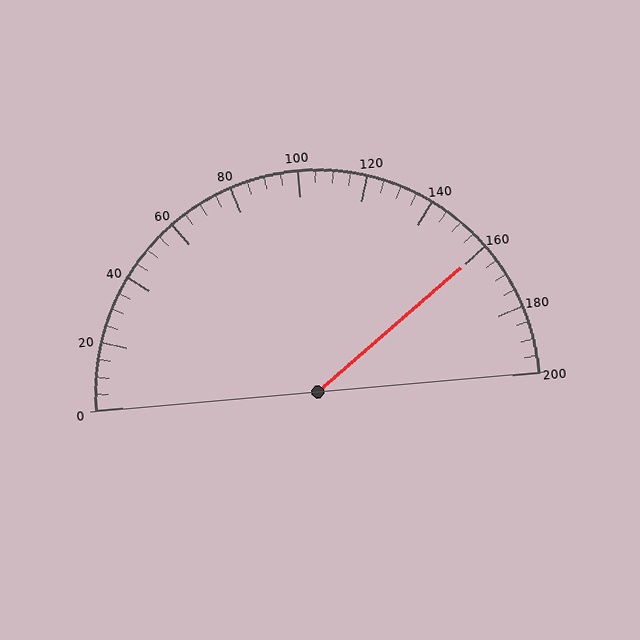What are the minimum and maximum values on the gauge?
The gauge ranges from 0 to 200.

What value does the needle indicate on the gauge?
The needle indicates approximately 160.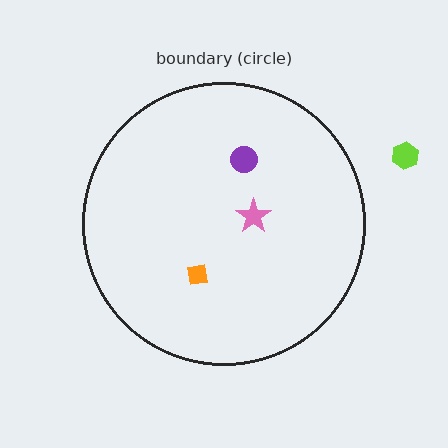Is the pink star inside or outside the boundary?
Inside.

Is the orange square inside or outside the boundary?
Inside.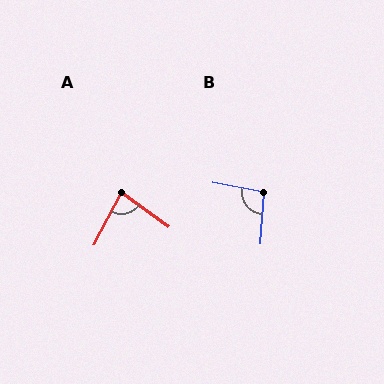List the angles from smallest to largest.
A (82°), B (96°).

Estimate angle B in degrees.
Approximately 96 degrees.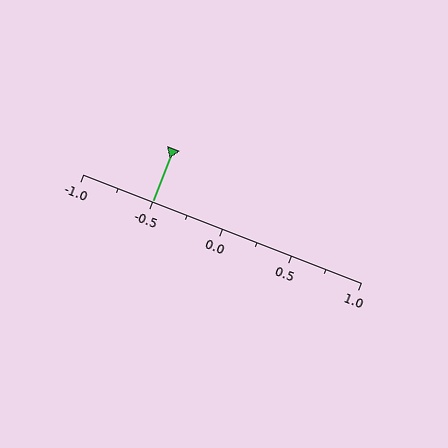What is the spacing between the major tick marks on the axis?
The major ticks are spaced 0.5 apart.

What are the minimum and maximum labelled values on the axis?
The axis runs from -1.0 to 1.0.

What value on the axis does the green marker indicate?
The marker indicates approximately -0.5.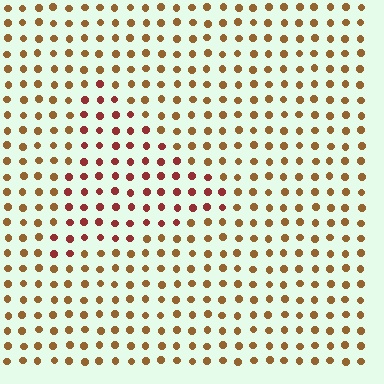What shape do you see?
I see a triangle.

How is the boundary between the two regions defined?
The boundary is defined purely by a slight shift in hue (about 34 degrees). Spacing, size, and orientation are identical on both sides.